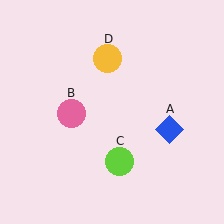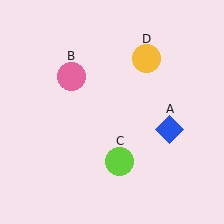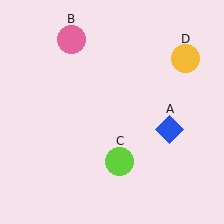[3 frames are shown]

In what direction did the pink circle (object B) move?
The pink circle (object B) moved up.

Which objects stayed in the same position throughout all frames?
Blue diamond (object A) and lime circle (object C) remained stationary.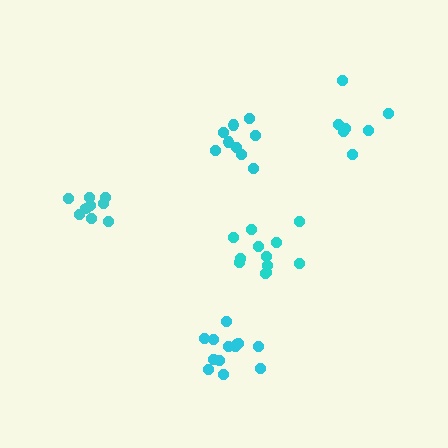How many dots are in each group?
Group 1: 9 dots, Group 2: 7 dots, Group 3: 12 dots, Group 4: 13 dots, Group 5: 9 dots (50 total).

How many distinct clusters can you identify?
There are 5 distinct clusters.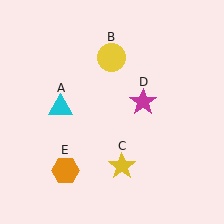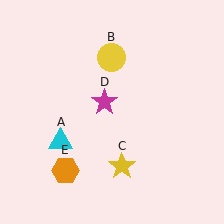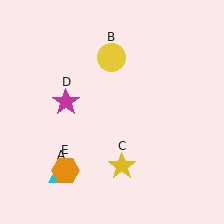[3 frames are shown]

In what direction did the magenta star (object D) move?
The magenta star (object D) moved left.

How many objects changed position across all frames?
2 objects changed position: cyan triangle (object A), magenta star (object D).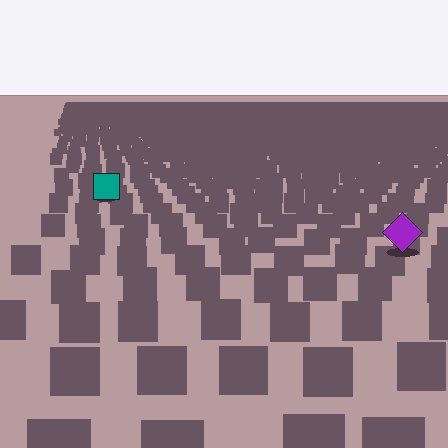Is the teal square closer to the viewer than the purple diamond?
No. The purple diamond is closer — you can tell from the texture gradient: the ground texture is coarser near it.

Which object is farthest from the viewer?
The teal square is farthest from the viewer. It appears smaller and the ground texture around it is denser.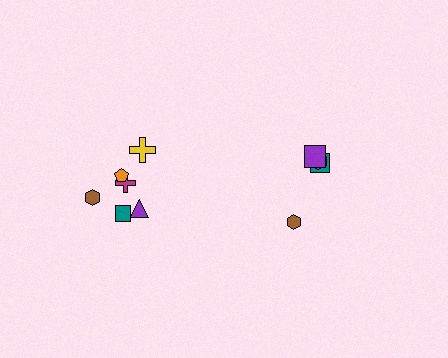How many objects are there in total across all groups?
There are 10 objects.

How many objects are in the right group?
There are 4 objects.